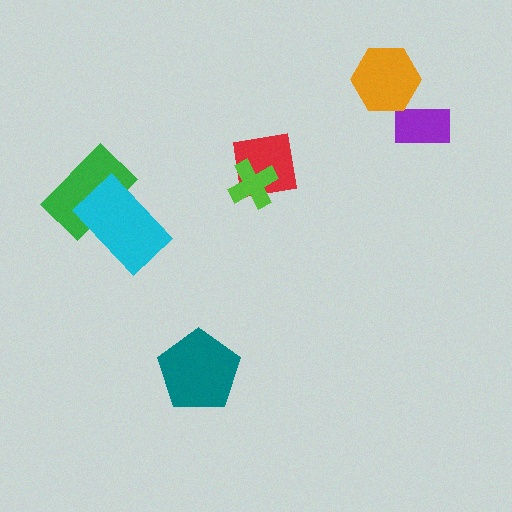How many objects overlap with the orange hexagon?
0 objects overlap with the orange hexagon.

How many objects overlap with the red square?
1 object overlaps with the red square.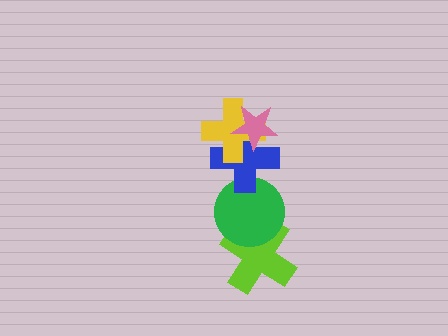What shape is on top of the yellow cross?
The pink star is on top of the yellow cross.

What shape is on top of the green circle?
The blue cross is on top of the green circle.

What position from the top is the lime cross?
The lime cross is 5th from the top.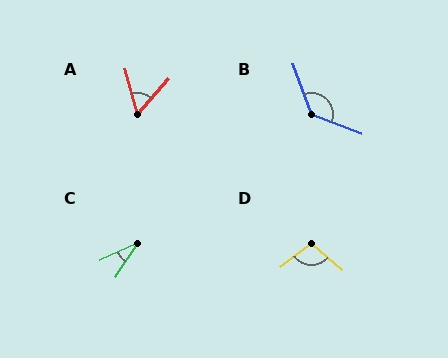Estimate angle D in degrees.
Approximately 103 degrees.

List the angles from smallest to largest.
C (32°), A (56°), D (103°), B (131°).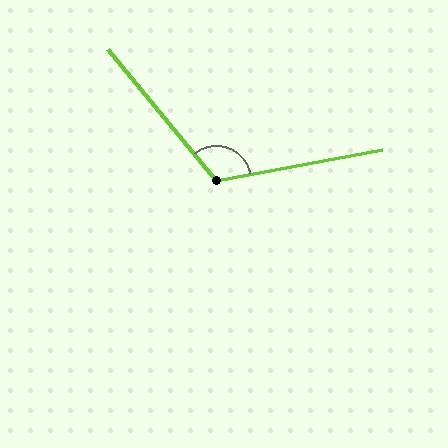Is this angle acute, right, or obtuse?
It is obtuse.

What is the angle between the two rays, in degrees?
Approximately 119 degrees.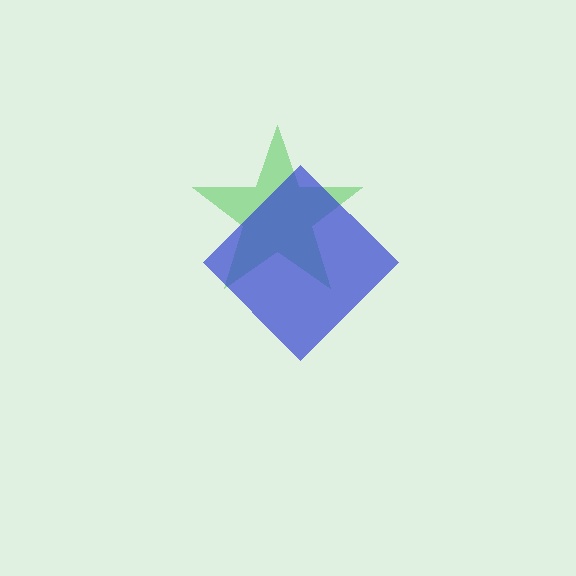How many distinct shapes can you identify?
There are 2 distinct shapes: a green star, a blue diamond.